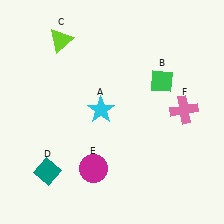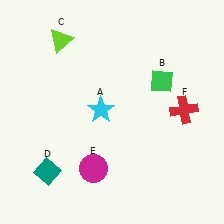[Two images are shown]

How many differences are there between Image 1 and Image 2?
There is 1 difference between the two images.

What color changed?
The cross (F) changed from pink in Image 1 to red in Image 2.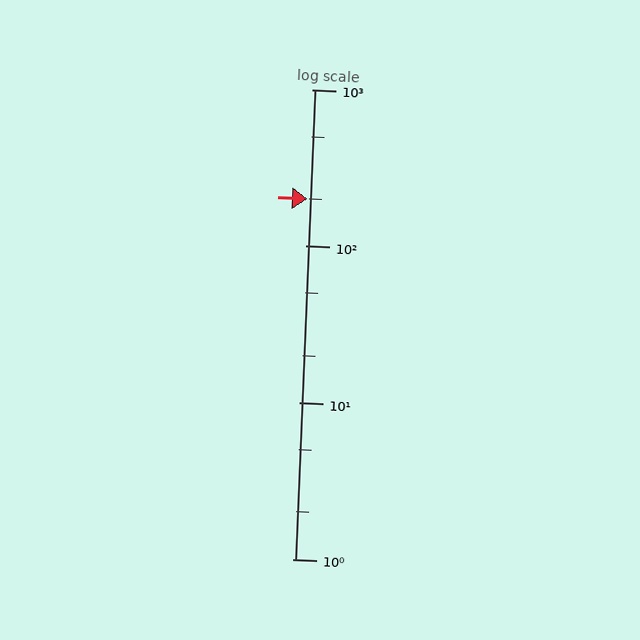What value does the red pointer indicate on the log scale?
The pointer indicates approximately 200.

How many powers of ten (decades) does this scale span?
The scale spans 3 decades, from 1 to 1000.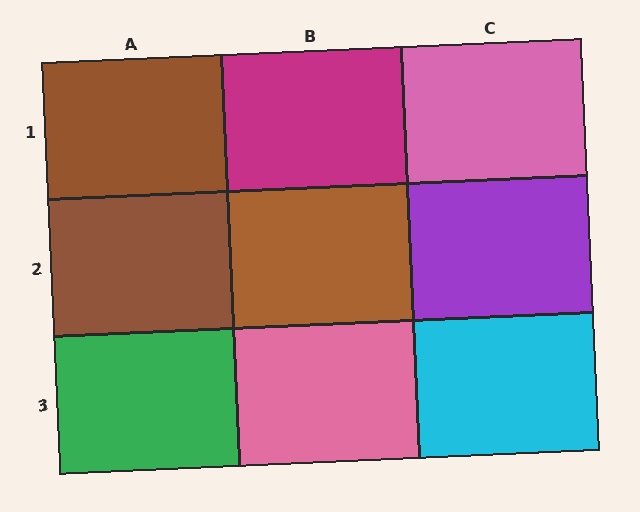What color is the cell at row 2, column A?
Brown.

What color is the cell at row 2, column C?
Purple.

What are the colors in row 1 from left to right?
Brown, magenta, pink.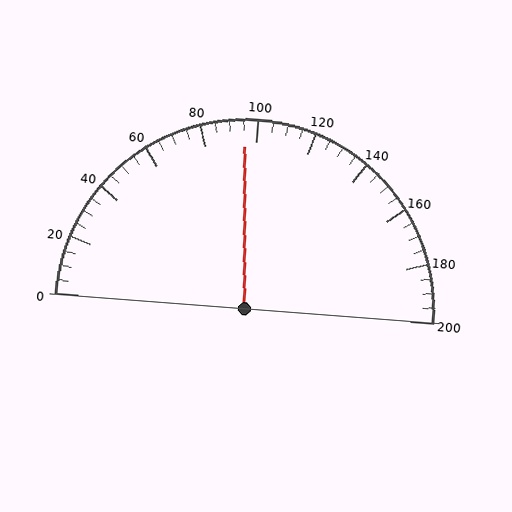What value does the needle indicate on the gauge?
The needle indicates approximately 95.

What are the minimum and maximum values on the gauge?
The gauge ranges from 0 to 200.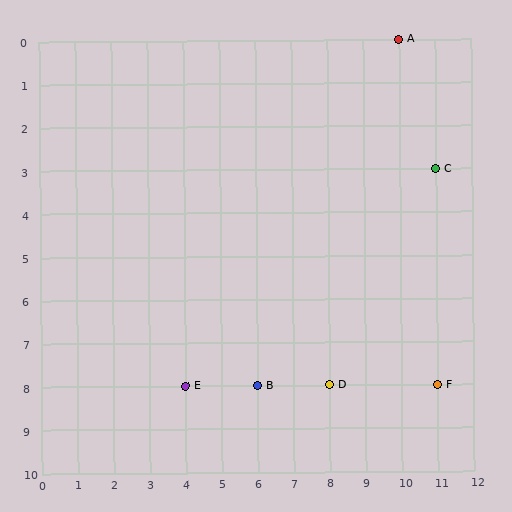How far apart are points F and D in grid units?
Points F and D are 3 columns apart.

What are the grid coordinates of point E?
Point E is at grid coordinates (4, 8).